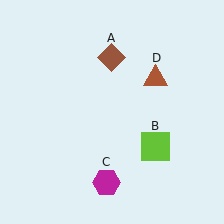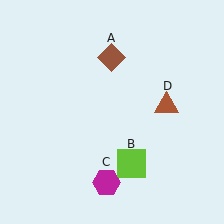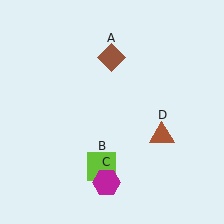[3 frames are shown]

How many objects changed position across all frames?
2 objects changed position: lime square (object B), brown triangle (object D).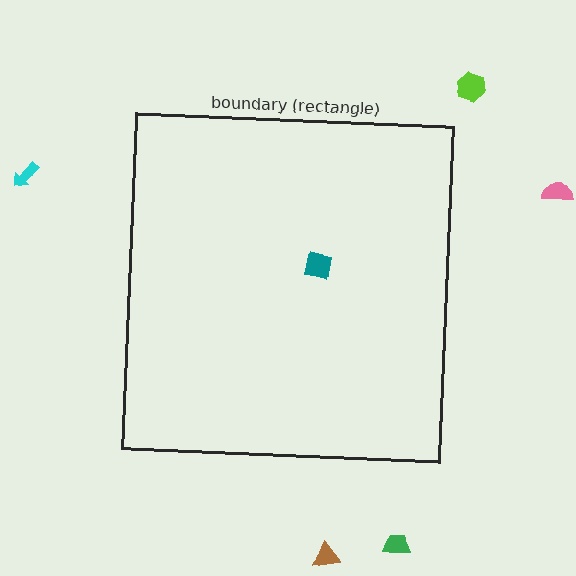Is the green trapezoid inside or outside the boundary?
Outside.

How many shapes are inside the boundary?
1 inside, 5 outside.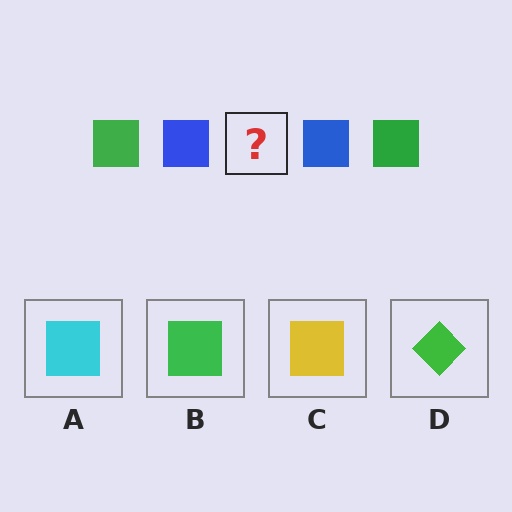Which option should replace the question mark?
Option B.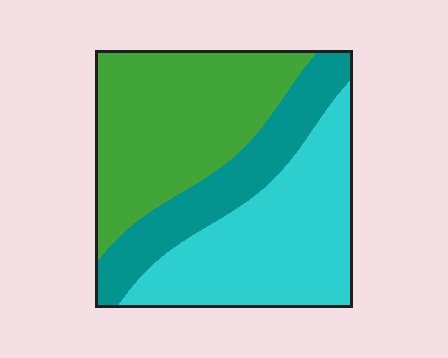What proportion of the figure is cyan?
Cyan takes up about three eighths (3/8) of the figure.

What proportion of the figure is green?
Green takes up about two fifths (2/5) of the figure.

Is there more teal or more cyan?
Cyan.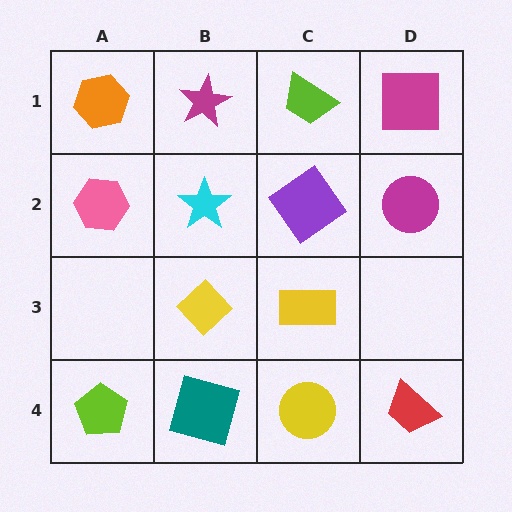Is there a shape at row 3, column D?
No, that cell is empty.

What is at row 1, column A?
An orange hexagon.